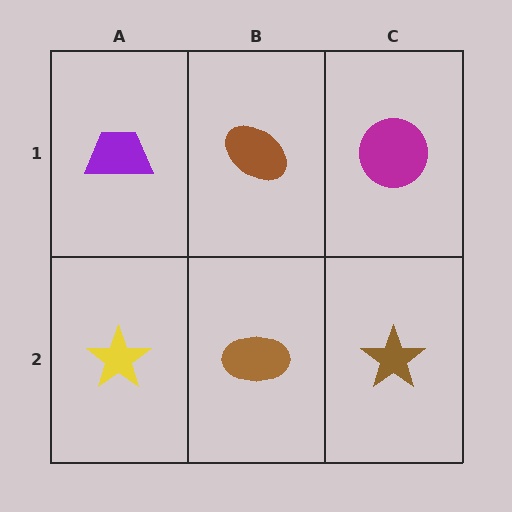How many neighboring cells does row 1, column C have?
2.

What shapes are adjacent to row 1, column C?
A brown star (row 2, column C), a brown ellipse (row 1, column B).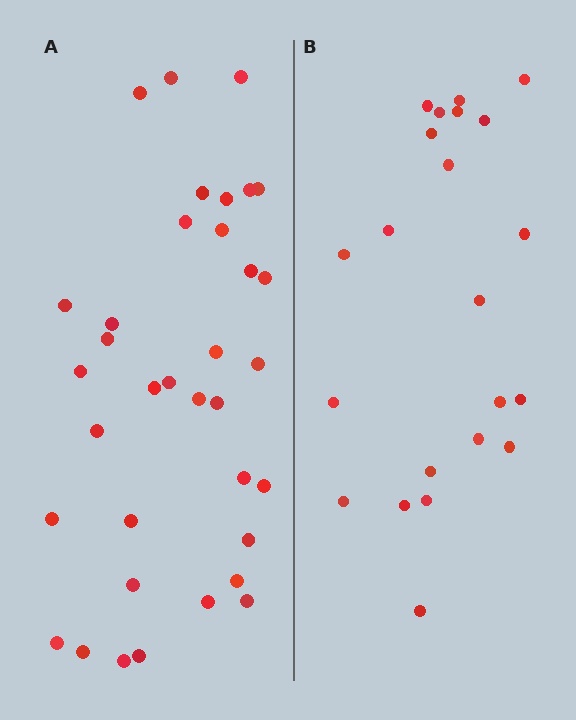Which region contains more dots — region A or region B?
Region A (the left region) has more dots.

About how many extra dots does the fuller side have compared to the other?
Region A has approximately 15 more dots than region B.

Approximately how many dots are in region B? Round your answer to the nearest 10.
About 20 dots. (The exact count is 22, which rounds to 20.)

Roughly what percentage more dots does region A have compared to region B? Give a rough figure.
About 60% more.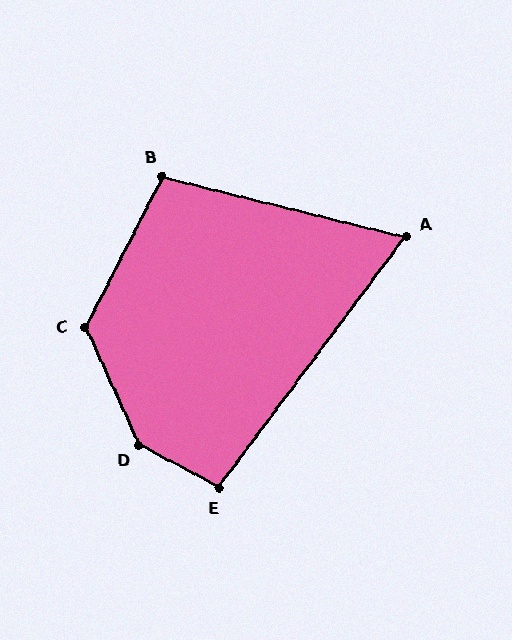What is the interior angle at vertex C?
Approximately 128 degrees (obtuse).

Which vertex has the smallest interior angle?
A, at approximately 67 degrees.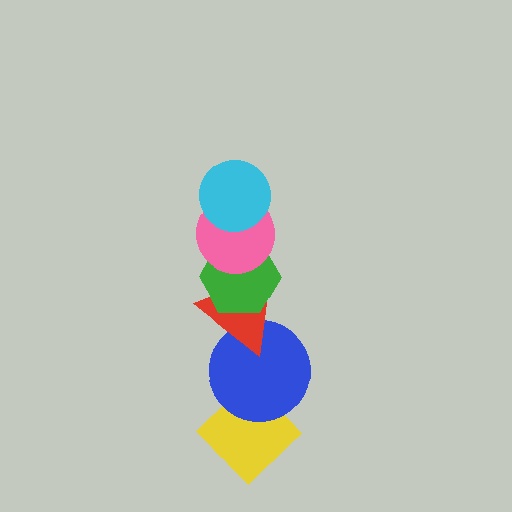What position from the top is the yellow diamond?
The yellow diamond is 6th from the top.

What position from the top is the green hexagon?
The green hexagon is 3rd from the top.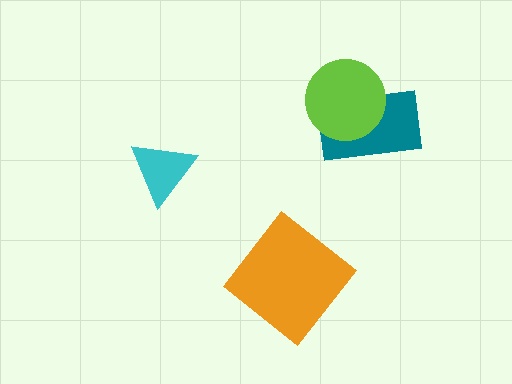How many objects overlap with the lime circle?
1 object overlaps with the lime circle.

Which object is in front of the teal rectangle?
The lime circle is in front of the teal rectangle.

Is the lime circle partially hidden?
No, no other shape covers it.